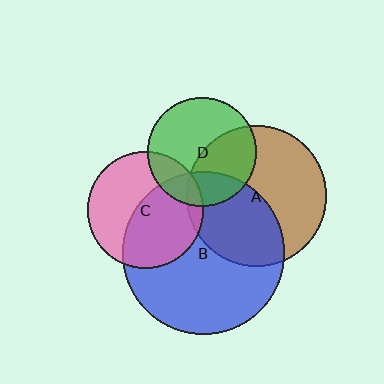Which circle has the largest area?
Circle B (blue).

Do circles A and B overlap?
Yes.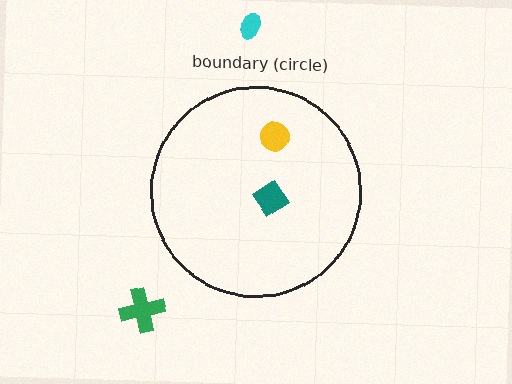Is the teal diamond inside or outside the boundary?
Inside.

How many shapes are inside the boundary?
2 inside, 2 outside.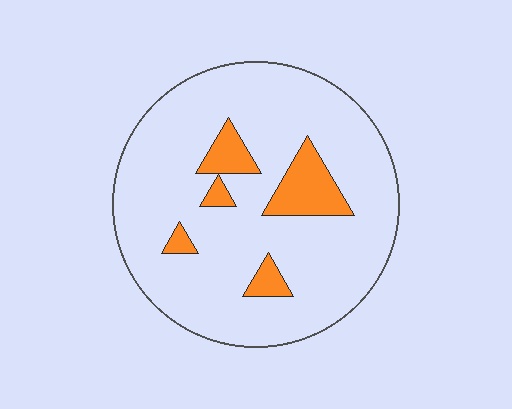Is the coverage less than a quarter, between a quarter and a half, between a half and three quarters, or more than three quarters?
Less than a quarter.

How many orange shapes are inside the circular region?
5.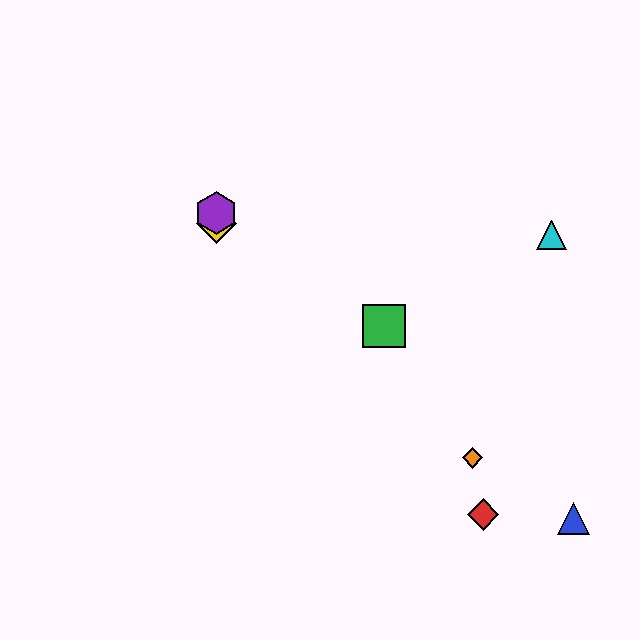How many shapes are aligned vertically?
2 shapes (the yellow diamond, the purple hexagon) are aligned vertically.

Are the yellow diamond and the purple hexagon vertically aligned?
Yes, both are at x≈216.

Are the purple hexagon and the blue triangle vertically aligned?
No, the purple hexagon is at x≈216 and the blue triangle is at x≈574.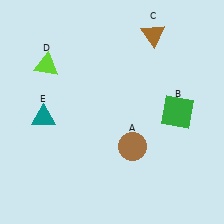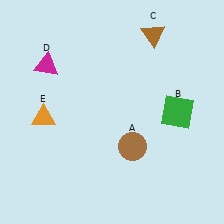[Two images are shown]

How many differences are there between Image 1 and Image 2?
There are 2 differences between the two images.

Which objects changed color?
D changed from lime to magenta. E changed from teal to orange.